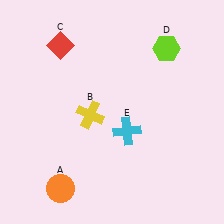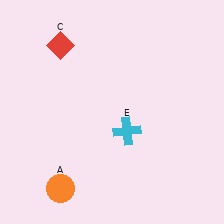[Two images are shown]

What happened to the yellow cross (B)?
The yellow cross (B) was removed in Image 2. It was in the bottom-left area of Image 1.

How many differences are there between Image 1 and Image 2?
There are 2 differences between the two images.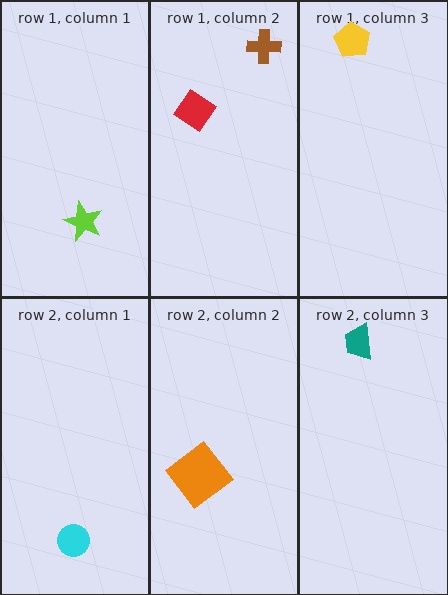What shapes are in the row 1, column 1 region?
The lime star.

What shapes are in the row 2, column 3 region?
The teal trapezoid.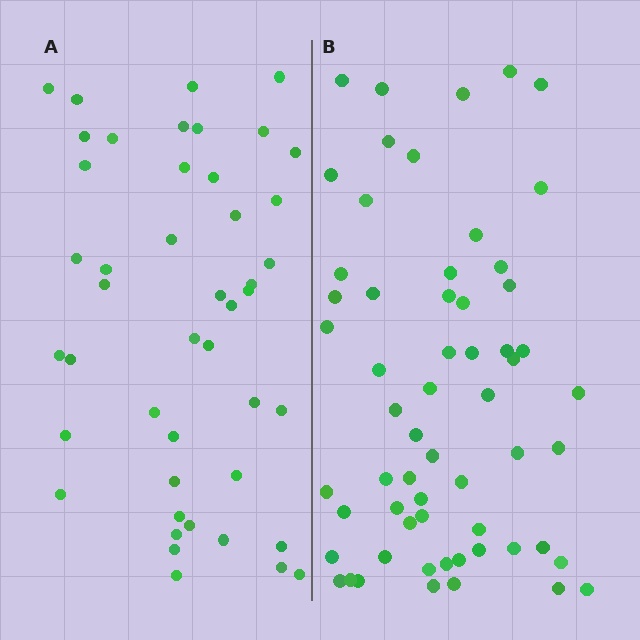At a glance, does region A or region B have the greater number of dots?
Region B (the right region) has more dots.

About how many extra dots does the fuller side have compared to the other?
Region B has approximately 15 more dots than region A.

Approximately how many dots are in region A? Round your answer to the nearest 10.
About 40 dots. (The exact count is 45, which rounds to 40.)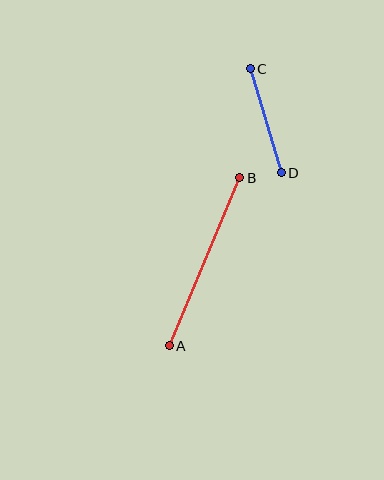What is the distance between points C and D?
The distance is approximately 109 pixels.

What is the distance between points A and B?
The distance is approximately 182 pixels.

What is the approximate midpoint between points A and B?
The midpoint is at approximately (205, 262) pixels.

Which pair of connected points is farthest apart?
Points A and B are farthest apart.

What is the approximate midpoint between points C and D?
The midpoint is at approximately (266, 121) pixels.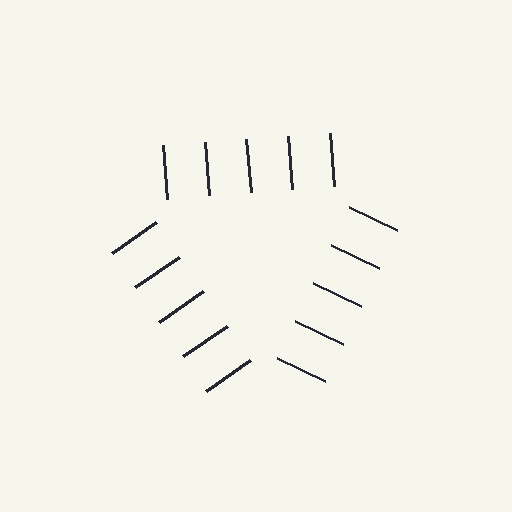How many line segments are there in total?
15 — 5 along each of the 3 edges.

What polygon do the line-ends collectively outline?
An illusory triangle — the line segments terminate on its edges but no continuous stroke is drawn.